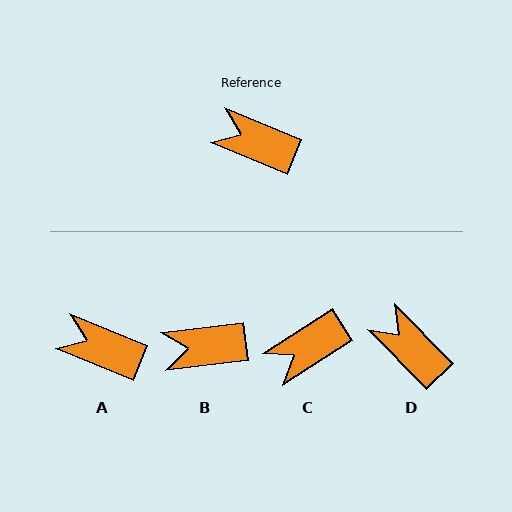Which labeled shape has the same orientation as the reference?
A.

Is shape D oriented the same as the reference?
No, it is off by about 24 degrees.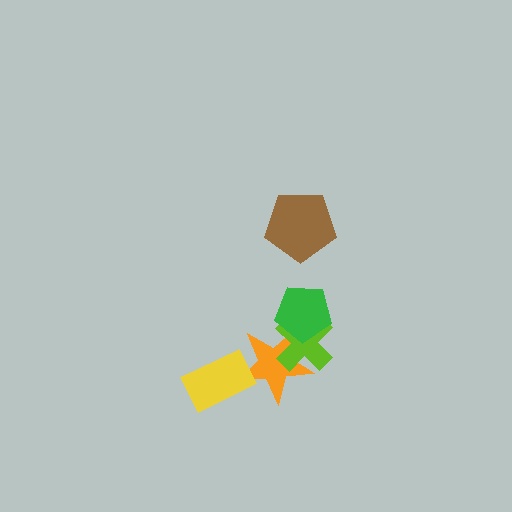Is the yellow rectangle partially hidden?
No, no other shape covers it.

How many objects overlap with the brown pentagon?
0 objects overlap with the brown pentagon.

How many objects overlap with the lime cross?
2 objects overlap with the lime cross.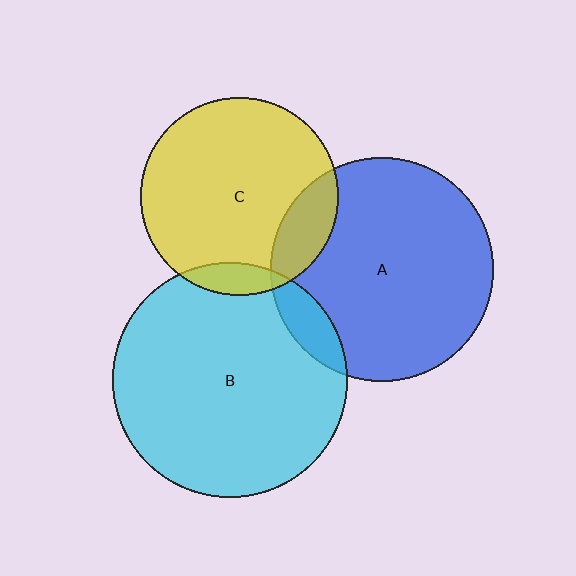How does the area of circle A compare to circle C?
Approximately 1.3 times.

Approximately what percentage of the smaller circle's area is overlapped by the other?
Approximately 10%.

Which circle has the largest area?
Circle B (cyan).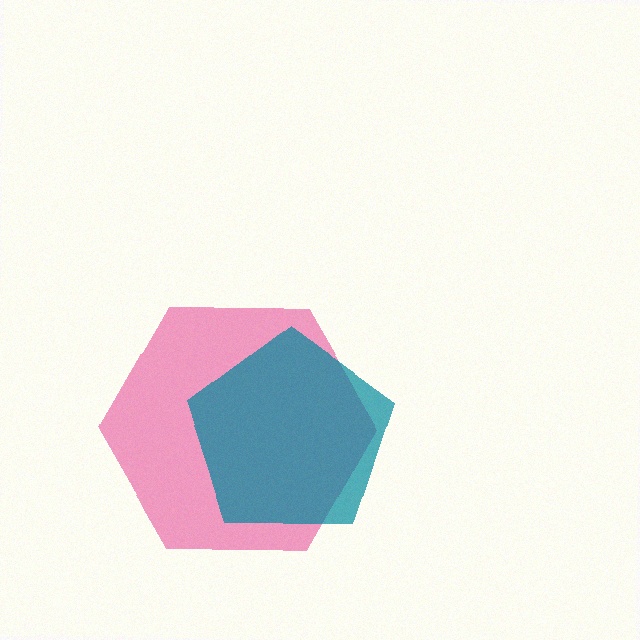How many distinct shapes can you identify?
There are 2 distinct shapes: a pink hexagon, a teal pentagon.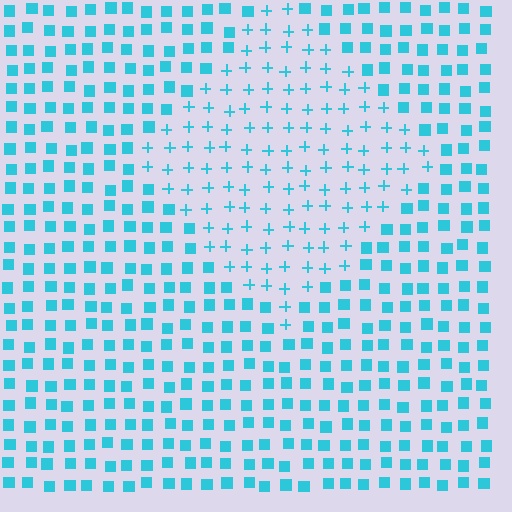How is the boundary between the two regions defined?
The boundary is defined by a change in element shape: plus signs inside vs. squares outside. All elements share the same color and spacing.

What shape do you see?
I see a diamond.